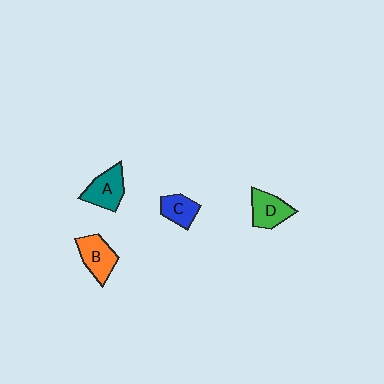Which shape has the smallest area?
Shape C (blue).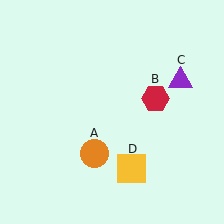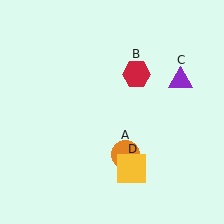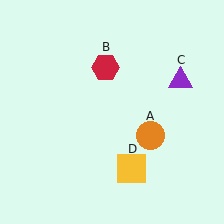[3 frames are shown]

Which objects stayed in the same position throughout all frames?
Purple triangle (object C) and yellow square (object D) remained stationary.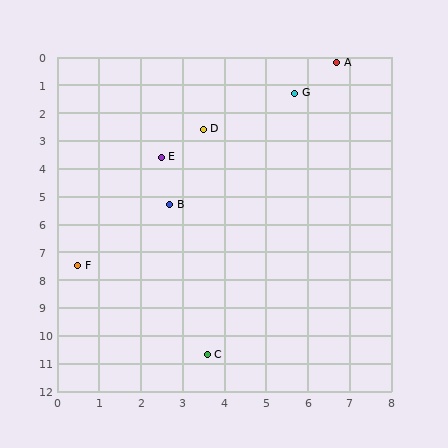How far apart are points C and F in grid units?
Points C and F are about 4.5 grid units apart.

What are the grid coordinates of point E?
Point E is at approximately (2.5, 3.6).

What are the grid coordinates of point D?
Point D is at approximately (3.5, 2.6).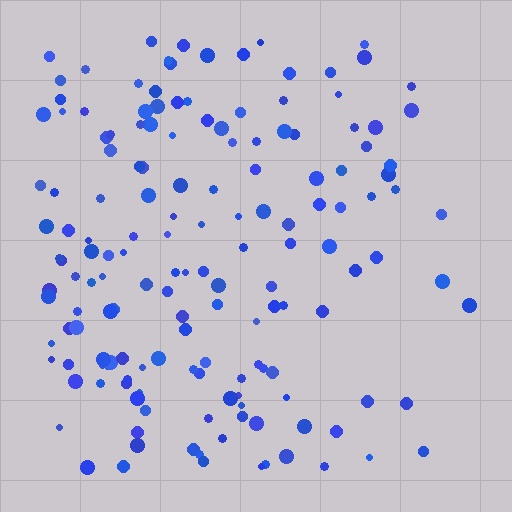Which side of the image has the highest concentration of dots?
The left.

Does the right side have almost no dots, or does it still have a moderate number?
Still a moderate number, just noticeably fewer than the left.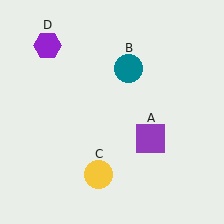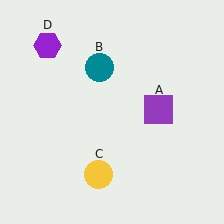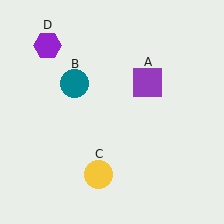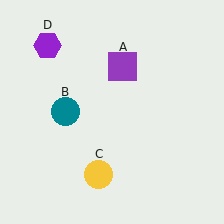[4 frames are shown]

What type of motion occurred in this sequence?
The purple square (object A), teal circle (object B) rotated counterclockwise around the center of the scene.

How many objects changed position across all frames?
2 objects changed position: purple square (object A), teal circle (object B).